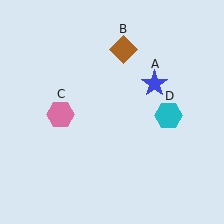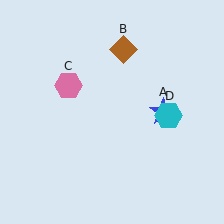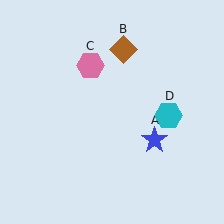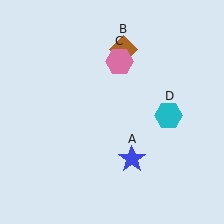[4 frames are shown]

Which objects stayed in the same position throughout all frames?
Brown diamond (object B) and cyan hexagon (object D) remained stationary.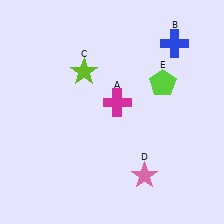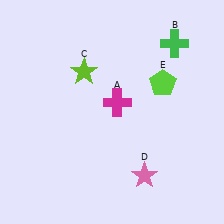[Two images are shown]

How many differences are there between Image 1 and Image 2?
There is 1 difference between the two images.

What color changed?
The cross (B) changed from blue in Image 1 to green in Image 2.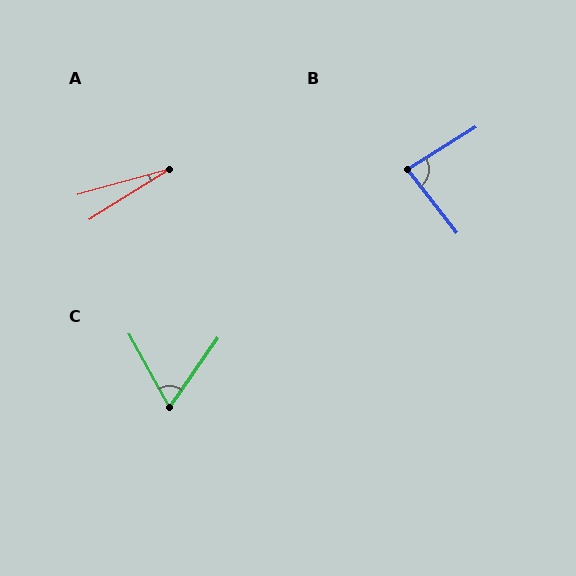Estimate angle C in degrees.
Approximately 64 degrees.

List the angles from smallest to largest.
A (17°), C (64°), B (84°).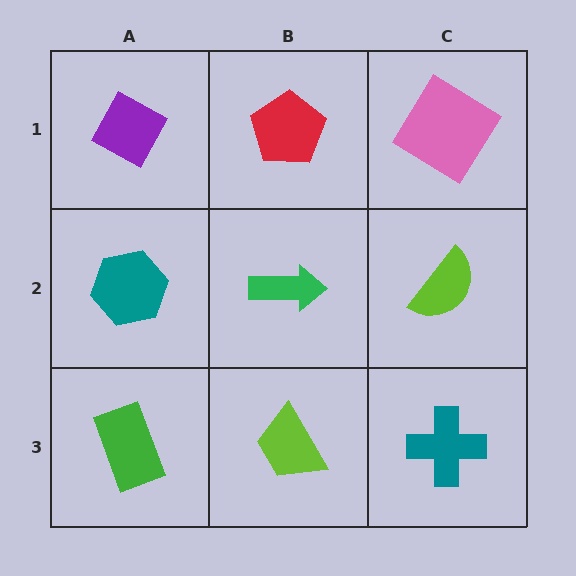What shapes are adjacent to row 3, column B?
A green arrow (row 2, column B), a green rectangle (row 3, column A), a teal cross (row 3, column C).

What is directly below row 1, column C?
A lime semicircle.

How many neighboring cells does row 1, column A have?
2.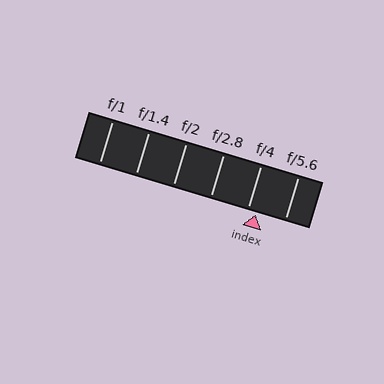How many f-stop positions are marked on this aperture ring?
There are 6 f-stop positions marked.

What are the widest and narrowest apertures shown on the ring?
The widest aperture shown is f/1 and the narrowest is f/5.6.